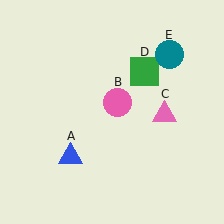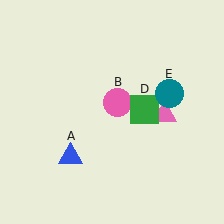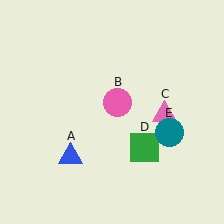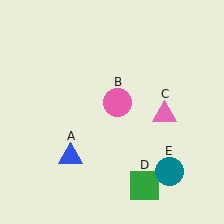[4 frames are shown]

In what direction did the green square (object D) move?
The green square (object D) moved down.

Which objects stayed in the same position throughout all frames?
Blue triangle (object A) and pink circle (object B) and pink triangle (object C) remained stationary.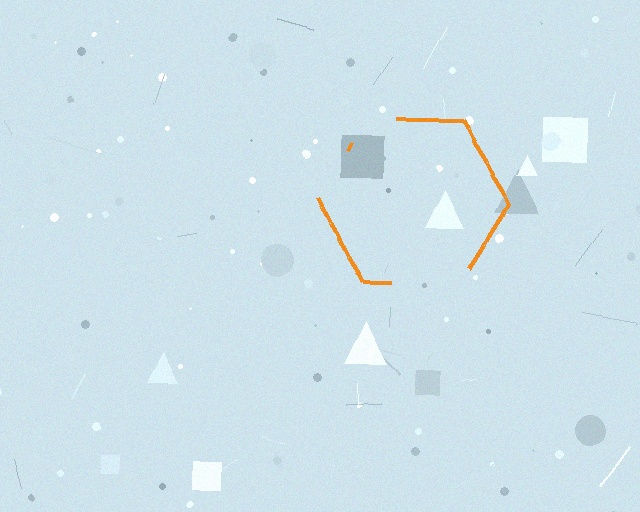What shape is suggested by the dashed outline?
The dashed outline suggests a hexagon.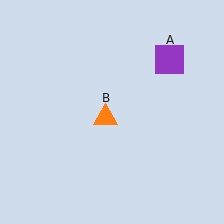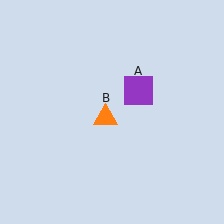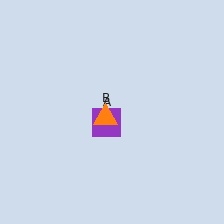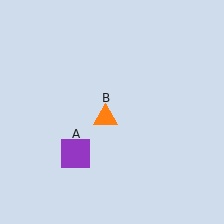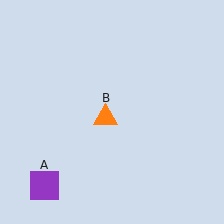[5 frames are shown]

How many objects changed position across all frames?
1 object changed position: purple square (object A).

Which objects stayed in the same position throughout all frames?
Orange triangle (object B) remained stationary.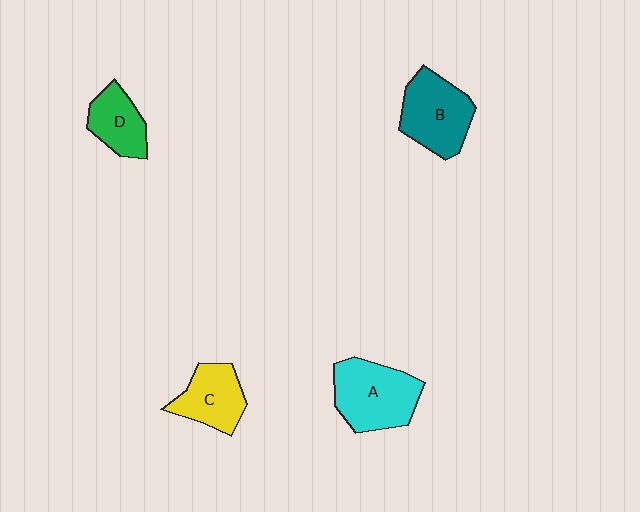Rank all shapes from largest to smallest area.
From largest to smallest: A (cyan), B (teal), C (yellow), D (green).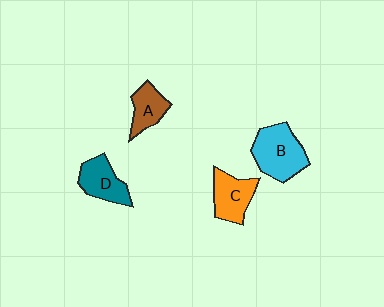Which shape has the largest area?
Shape B (cyan).